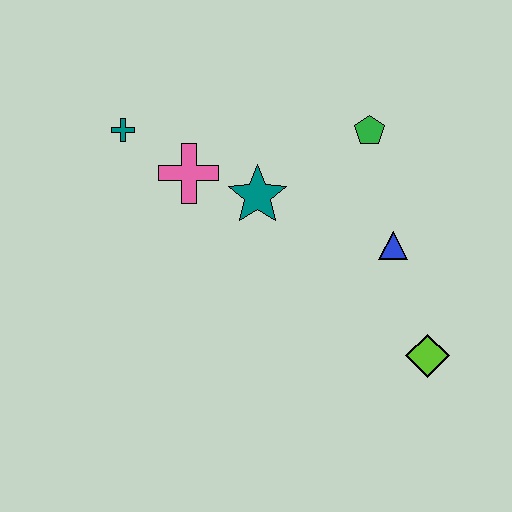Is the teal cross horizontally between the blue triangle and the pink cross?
No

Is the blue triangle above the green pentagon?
No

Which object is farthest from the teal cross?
The lime diamond is farthest from the teal cross.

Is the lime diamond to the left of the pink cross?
No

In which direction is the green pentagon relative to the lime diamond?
The green pentagon is above the lime diamond.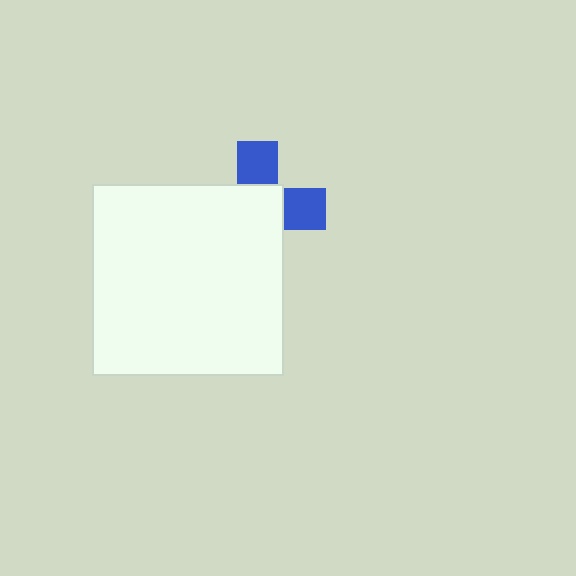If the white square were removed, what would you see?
You would see the complete blue cross.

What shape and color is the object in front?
The object in front is a white square.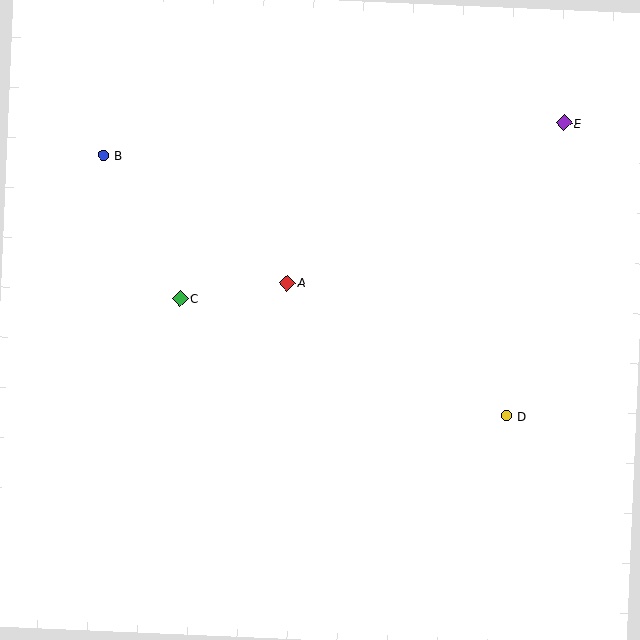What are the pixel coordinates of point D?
Point D is at (507, 416).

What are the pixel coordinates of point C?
Point C is at (180, 298).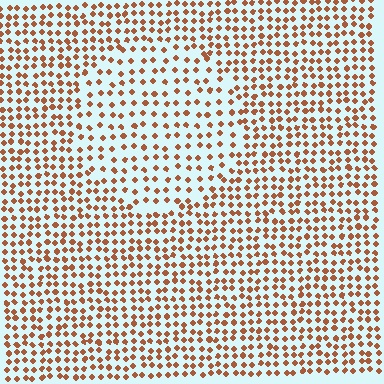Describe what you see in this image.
The image contains small brown elements arranged at two different densities. A circle-shaped region is visible where the elements are less densely packed than the surrounding area.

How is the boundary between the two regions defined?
The boundary is defined by a change in element density (approximately 1.7x ratio). All elements are the same color, size, and shape.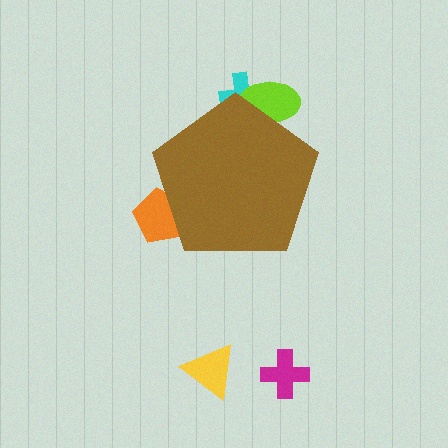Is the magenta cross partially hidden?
No, the magenta cross is fully visible.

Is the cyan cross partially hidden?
Yes, the cyan cross is partially hidden behind the brown pentagon.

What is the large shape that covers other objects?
A brown pentagon.